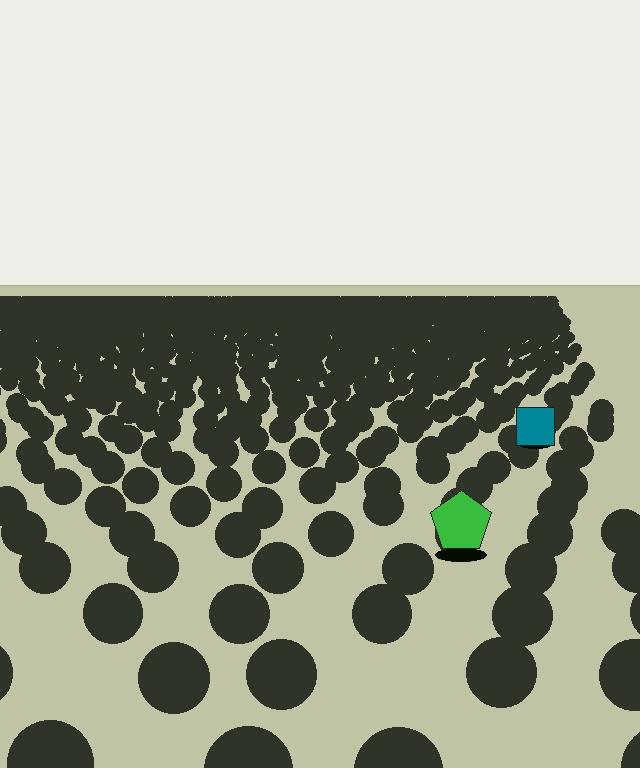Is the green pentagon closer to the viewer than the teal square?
Yes. The green pentagon is closer — you can tell from the texture gradient: the ground texture is coarser near it.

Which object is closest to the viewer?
The green pentagon is closest. The texture marks near it are larger and more spread out.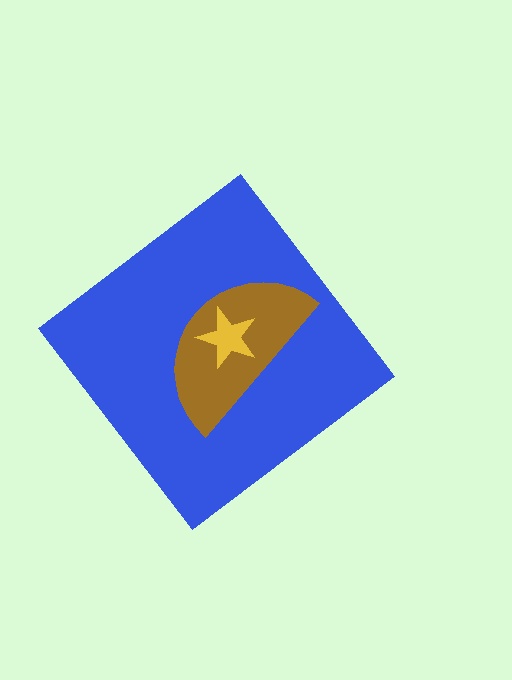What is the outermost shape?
The blue diamond.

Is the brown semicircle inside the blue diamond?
Yes.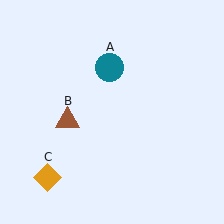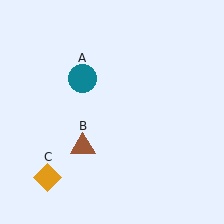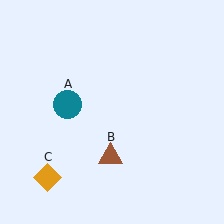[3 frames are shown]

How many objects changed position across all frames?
2 objects changed position: teal circle (object A), brown triangle (object B).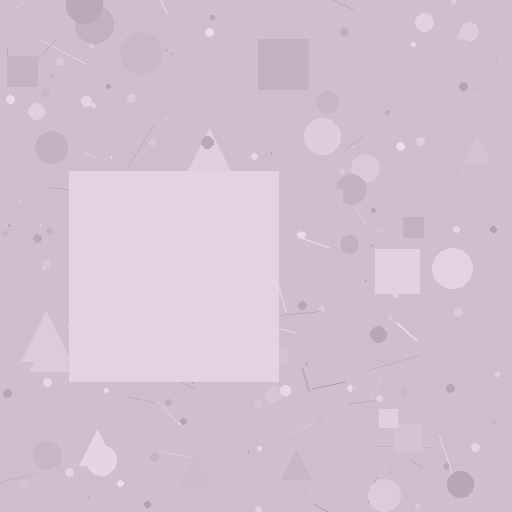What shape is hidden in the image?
A square is hidden in the image.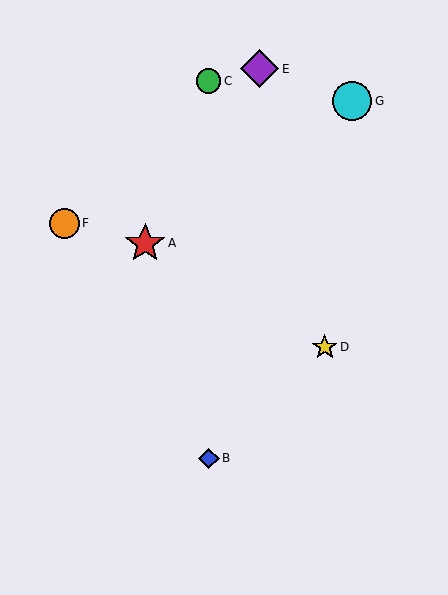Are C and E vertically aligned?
No, C is at x≈209 and E is at x≈260.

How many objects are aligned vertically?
2 objects (B, C) are aligned vertically.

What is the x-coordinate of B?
Object B is at x≈209.